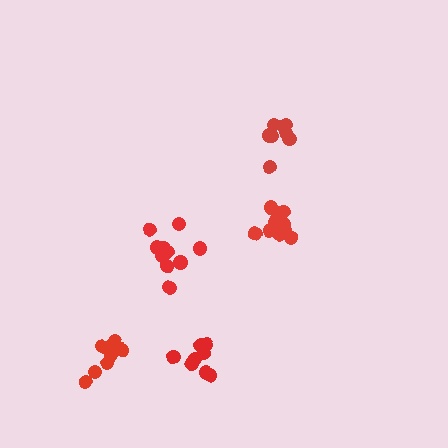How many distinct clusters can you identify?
There are 5 distinct clusters.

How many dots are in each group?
Group 1: 12 dots, Group 2: 12 dots, Group 3: 8 dots, Group 4: 8 dots, Group 5: 10 dots (50 total).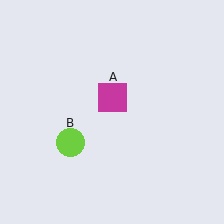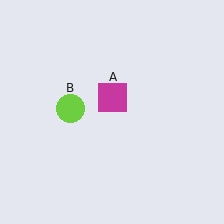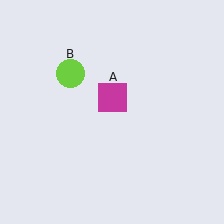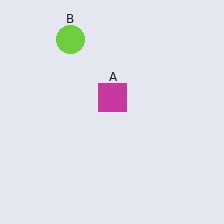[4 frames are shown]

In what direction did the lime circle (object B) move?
The lime circle (object B) moved up.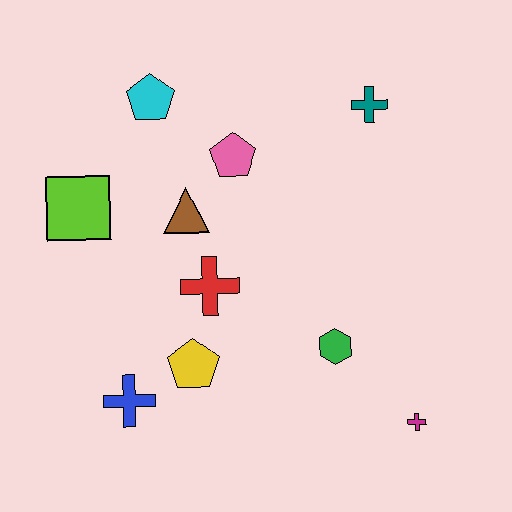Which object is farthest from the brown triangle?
The magenta cross is farthest from the brown triangle.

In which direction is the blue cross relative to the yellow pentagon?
The blue cross is to the left of the yellow pentagon.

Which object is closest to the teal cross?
The pink pentagon is closest to the teal cross.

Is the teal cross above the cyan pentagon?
No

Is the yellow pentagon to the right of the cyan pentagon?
Yes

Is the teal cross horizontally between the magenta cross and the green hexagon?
Yes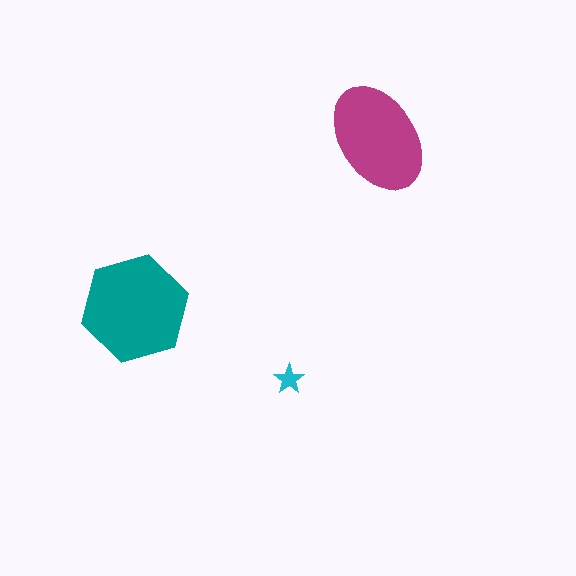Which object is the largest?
The teal hexagon.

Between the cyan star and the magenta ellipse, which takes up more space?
The magenta ellipse.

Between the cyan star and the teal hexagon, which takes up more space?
The teal hexagon.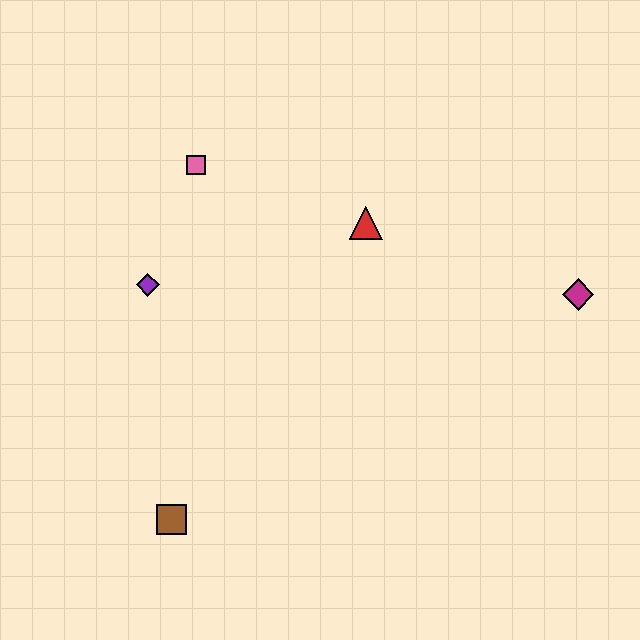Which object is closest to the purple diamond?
The pink square is closest to the purple diamond.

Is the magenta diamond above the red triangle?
No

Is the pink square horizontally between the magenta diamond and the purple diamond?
Yes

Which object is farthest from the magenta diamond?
The brown square is farthest from the magenta diamond.